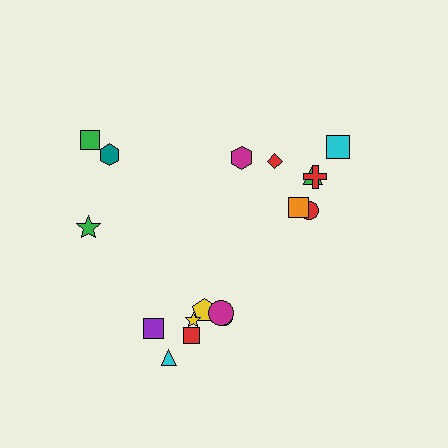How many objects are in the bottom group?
There are 7 objects.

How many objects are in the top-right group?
There are 7 objects.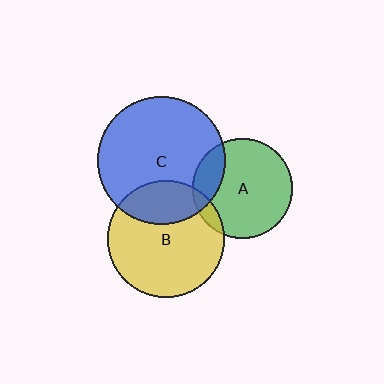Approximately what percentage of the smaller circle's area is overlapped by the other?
Approximately 10%.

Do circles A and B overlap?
Yes.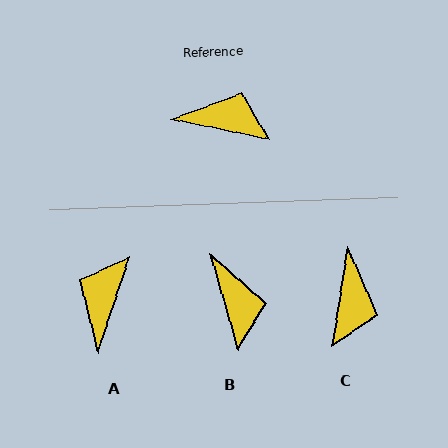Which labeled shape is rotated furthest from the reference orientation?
C, about 87 degrees away.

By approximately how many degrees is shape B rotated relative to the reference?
Approximately 61 degrees clockwise.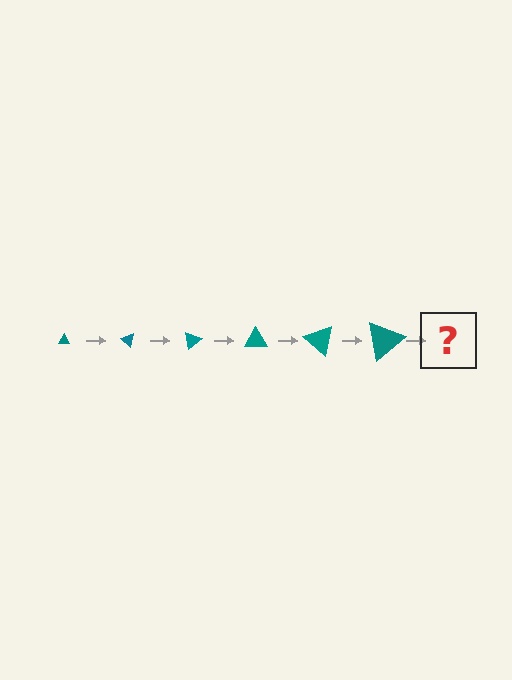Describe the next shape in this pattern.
It should be a triangle, larger than the previous one and rotated 240 degrees from the start.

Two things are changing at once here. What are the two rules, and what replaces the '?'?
The two rules are that the triangle grows larger each step and it rotates 40 degrees each step. The '?' should be a triangle, larger than the previous one and rotated 240 degrees from the start.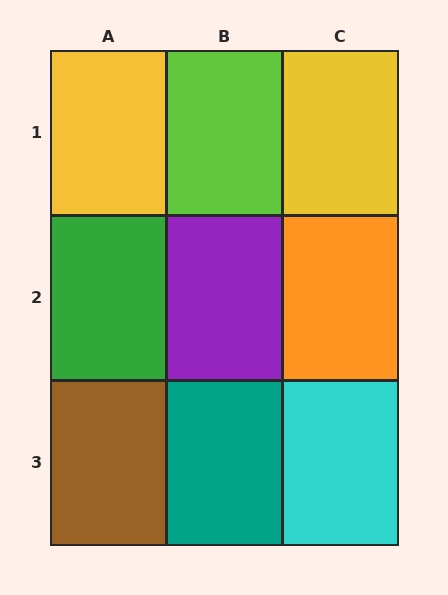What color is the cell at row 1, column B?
Lime.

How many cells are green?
1 cell is green.